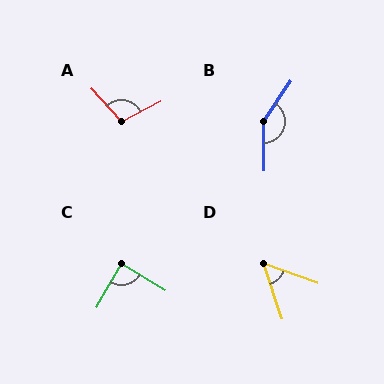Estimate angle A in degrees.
Approximately 105 degrees.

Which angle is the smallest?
D, at approximately 52 degrees.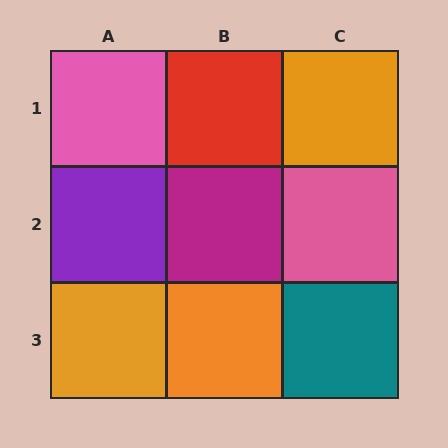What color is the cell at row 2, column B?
Magenta.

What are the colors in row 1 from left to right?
Pink, red, orange.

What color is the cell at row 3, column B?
Orange.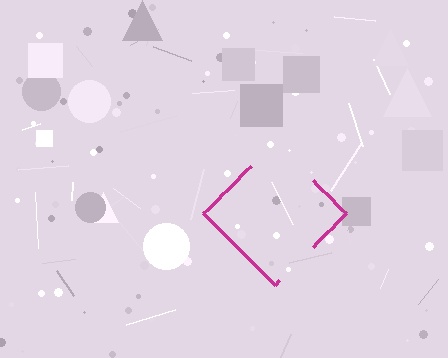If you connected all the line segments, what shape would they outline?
They would outline a diamond.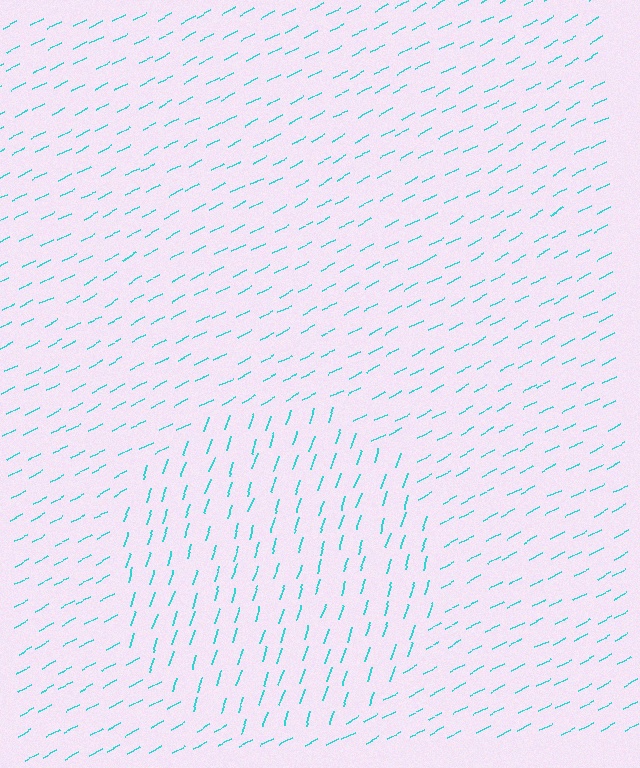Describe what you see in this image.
The image is filled with small cyan line segments. A circle region in the image has lines oriented differently from the surrounding lines, creating a visible texture boundary.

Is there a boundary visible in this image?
Yes, there is a texture boundary formed by a change in line orientation.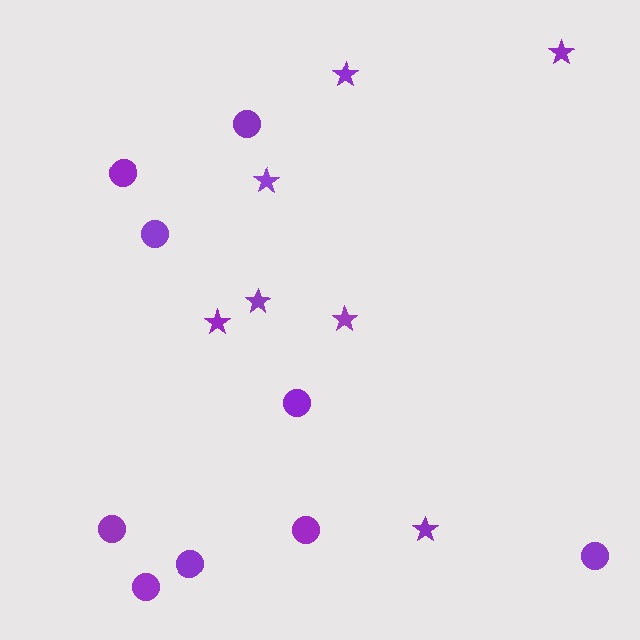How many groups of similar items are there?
There are 2 groups: one group of stars (7) and one group of circles (9).